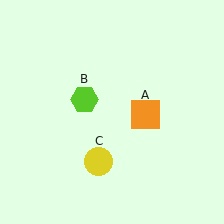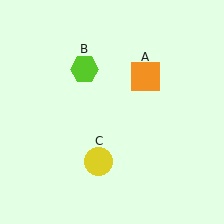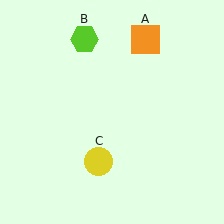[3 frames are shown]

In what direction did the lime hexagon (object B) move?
The lime hexagon (object B) moved up.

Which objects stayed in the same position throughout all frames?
Yellow circle (object C) remained stationary.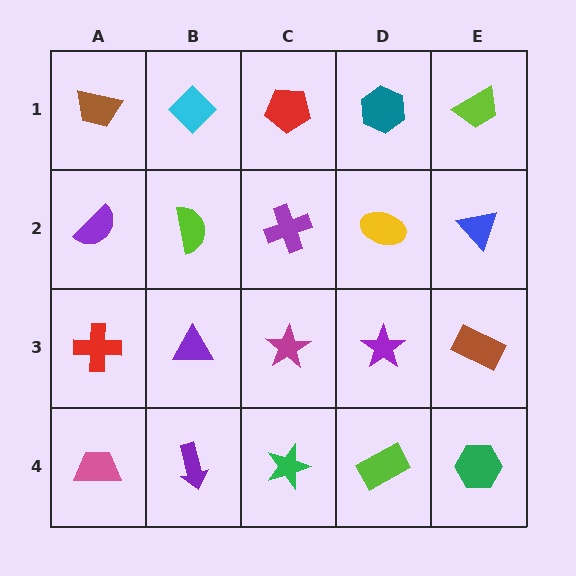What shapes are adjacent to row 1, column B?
A lime semicircle (row 2, column B), a brown trapezoid (row 1, column A), a red pentagon (row 1, column C).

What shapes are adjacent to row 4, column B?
A purple triangle (row 3, column B), a pink trapezoid (row 4, column A), a green star (row 4, column C).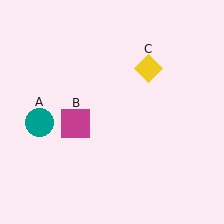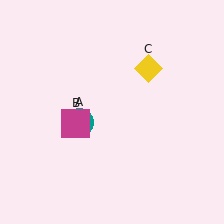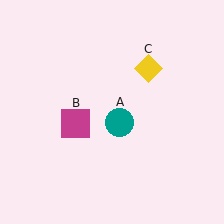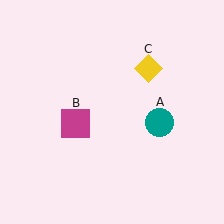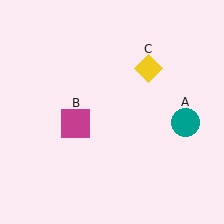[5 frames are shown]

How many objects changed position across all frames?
1 object changed position: teal circle (object A).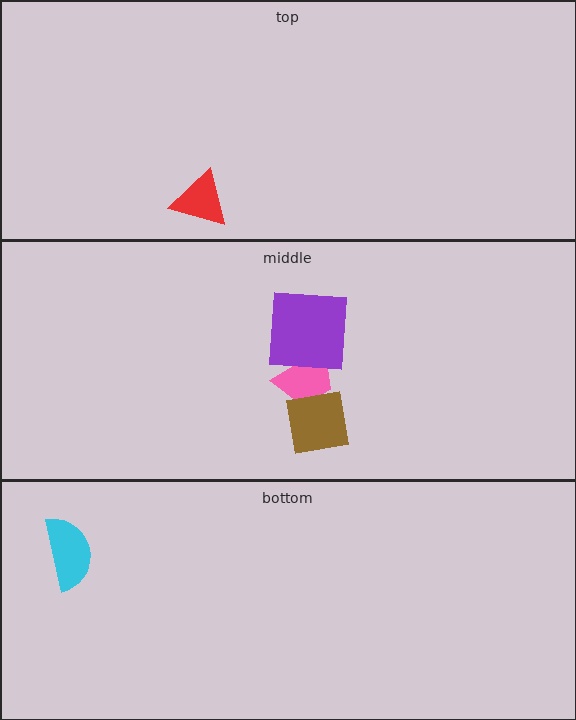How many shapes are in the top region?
1.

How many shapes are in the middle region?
3.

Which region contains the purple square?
The middle region.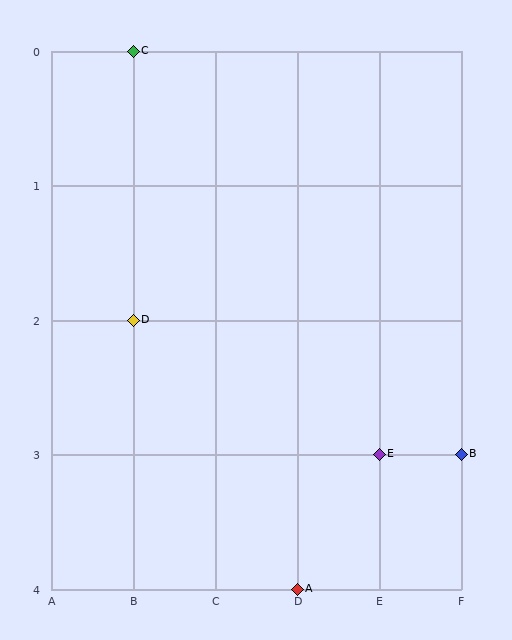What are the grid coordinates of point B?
Point B is at grid coordinates (F, 3).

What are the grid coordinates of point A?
Point A is at grid coordinates (D, 4).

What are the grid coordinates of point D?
Point D is at grid coordinates (B, 2).